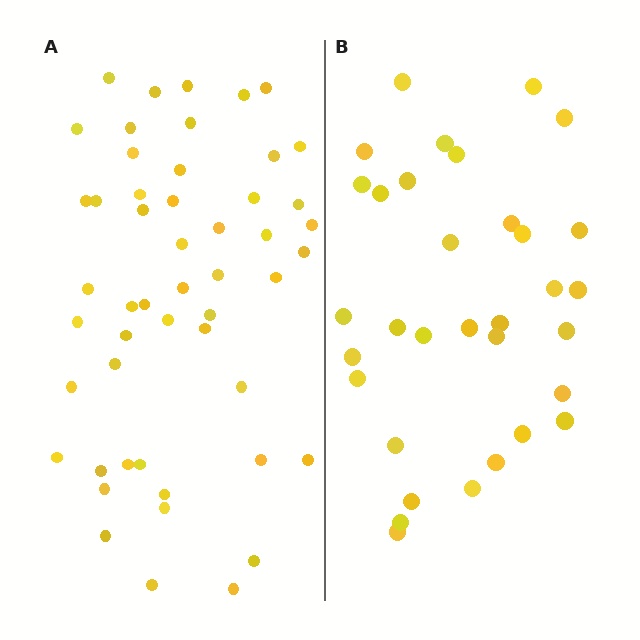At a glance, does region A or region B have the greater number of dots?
Region A (the left region) has more dots.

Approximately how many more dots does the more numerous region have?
Region A has approximately 20 more dots than region B.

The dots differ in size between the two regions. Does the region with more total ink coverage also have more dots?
No. Region B has more total ink coverage because its dots are larger, but region A actually contains more individual dots. Total area can be misleading — the number of items is what matters here.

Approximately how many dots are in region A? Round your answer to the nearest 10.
About 50 dots. (The exact count is 51, which rounds to 50.)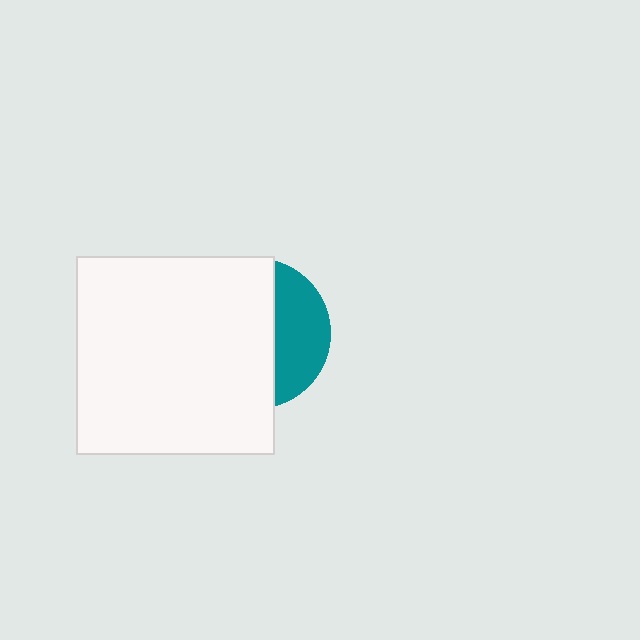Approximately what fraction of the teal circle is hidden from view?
Roughly 67% of the teal circle is hidden behind the white square.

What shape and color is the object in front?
The object in front is a white square.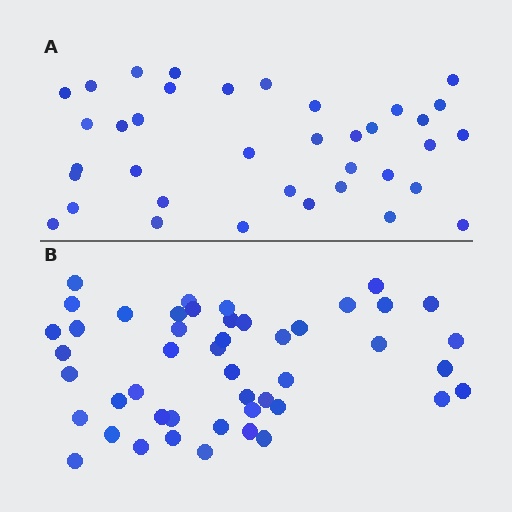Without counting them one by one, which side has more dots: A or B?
Region B (the bottom region) has more dots.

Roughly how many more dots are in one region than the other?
Region B has roughly 10 or so more dots than region A.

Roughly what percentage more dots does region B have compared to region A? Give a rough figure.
About 25% more.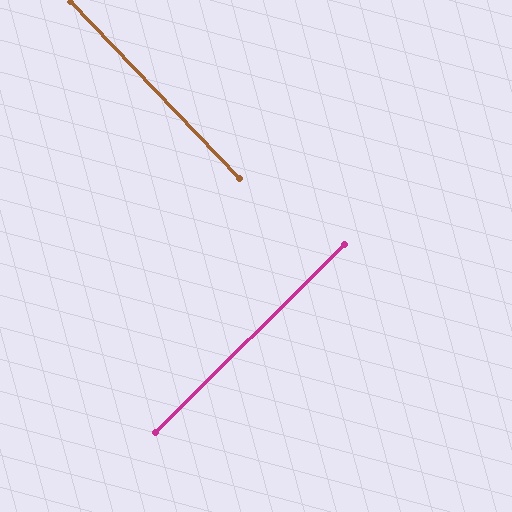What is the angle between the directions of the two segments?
Approximately 89 degrees.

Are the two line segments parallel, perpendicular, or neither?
Perpendicular — they meet at approximately 89°.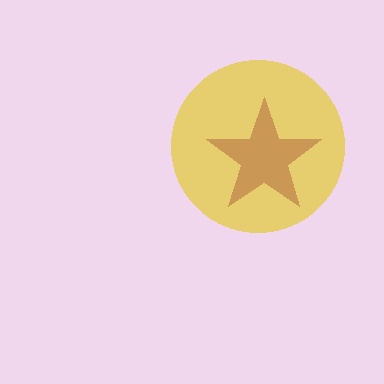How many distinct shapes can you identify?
There are 2 distinct shapes: a yellow circle, a brown star.